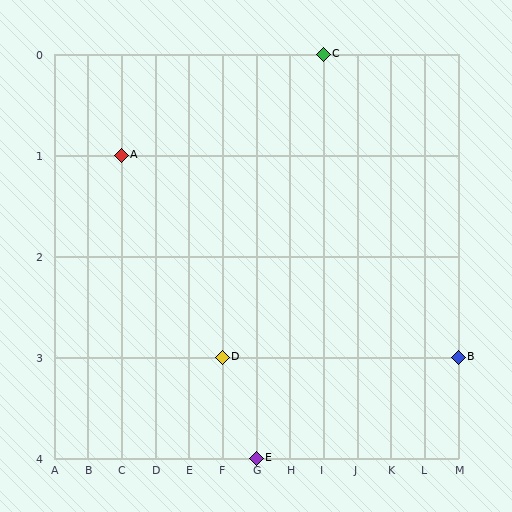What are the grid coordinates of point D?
Point D is at grid coordinates (F, 3).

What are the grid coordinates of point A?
Point A is at grid coordinates (C, 1).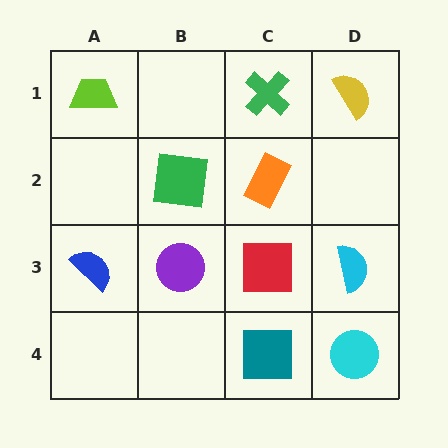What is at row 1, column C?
A green cross.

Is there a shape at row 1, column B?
No, that cell is empty.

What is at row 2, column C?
An orange rectangle.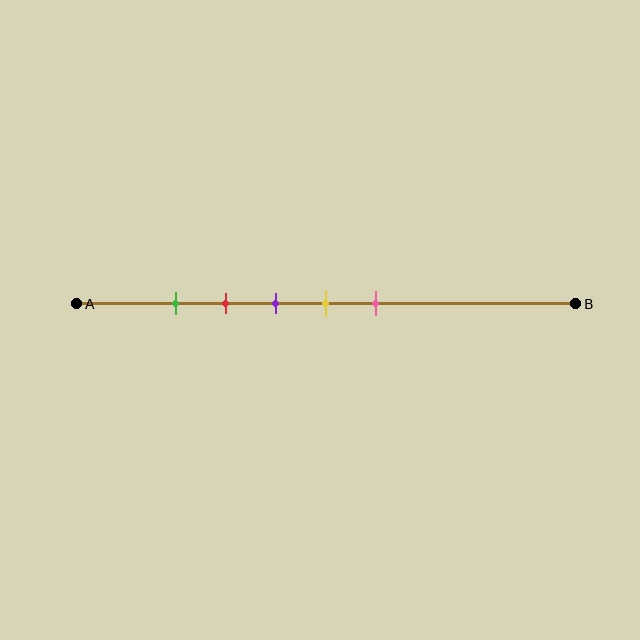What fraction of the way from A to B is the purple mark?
The purple mark is approximately 40% (0.4) of the way from A to B.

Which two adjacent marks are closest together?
The green and red marks are the closest adjacent pair.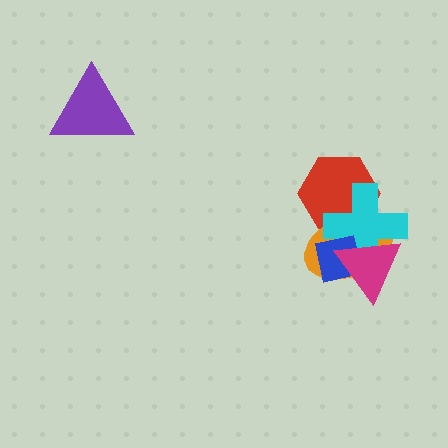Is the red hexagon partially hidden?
Yes, it is partially covered by another shape.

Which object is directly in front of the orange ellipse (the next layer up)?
The cyan cross is directly in front of the orange ellipse.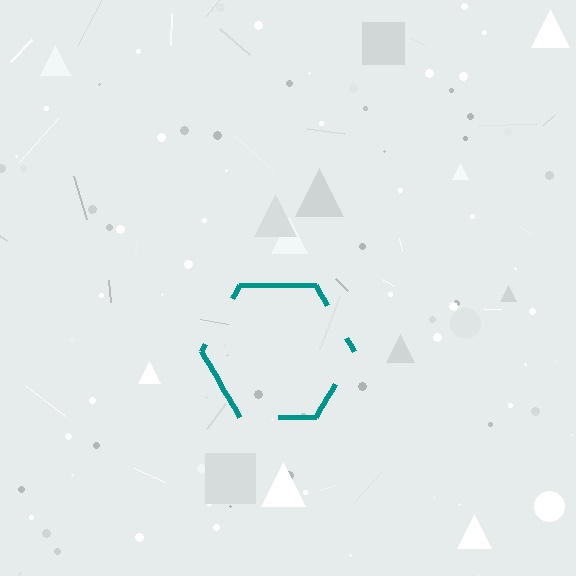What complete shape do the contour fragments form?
The contour fragments form a hexagon.